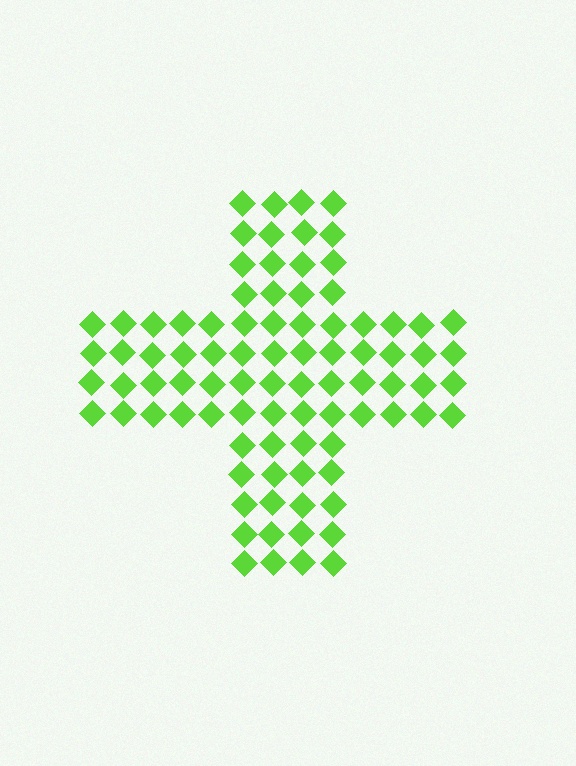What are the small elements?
The small elements are diamonds.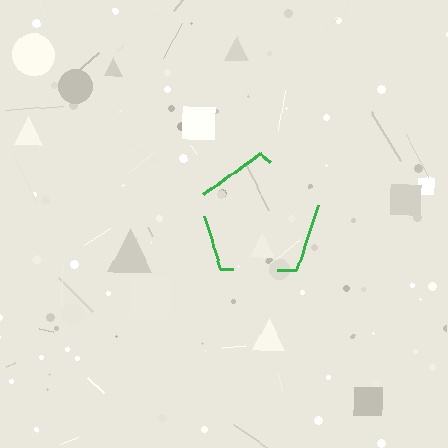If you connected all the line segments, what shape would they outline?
They would outline a pentagon.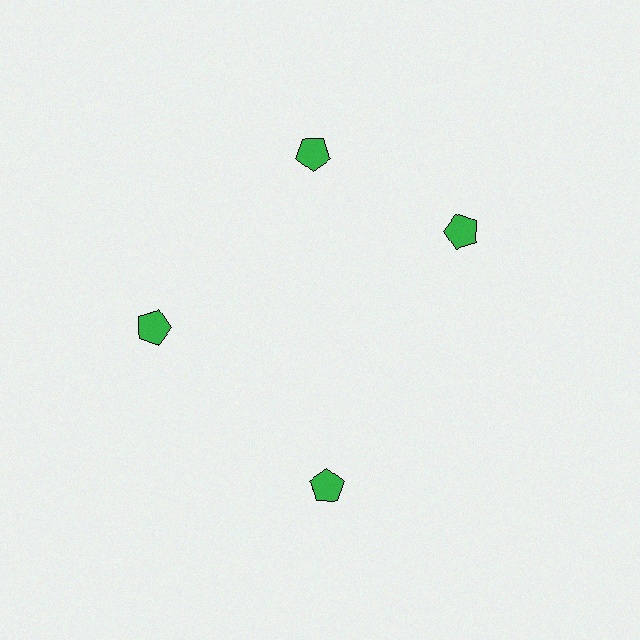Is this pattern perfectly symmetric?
No. The 4 green pentagons are arranged in a ring, but one element near the 3 o'clock position is rotated out of alignment along the ring, breaking the 4-fold rotational symmetry.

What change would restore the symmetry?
The symmetry would be restored by rotating it back into even spacing with its neighbors so that all 4 pentagons sit at equal angles and equal distance from the center.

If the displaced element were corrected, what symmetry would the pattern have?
It would have 4-fold rotational symmetry — the pattern would map onto itself every 90 degrees.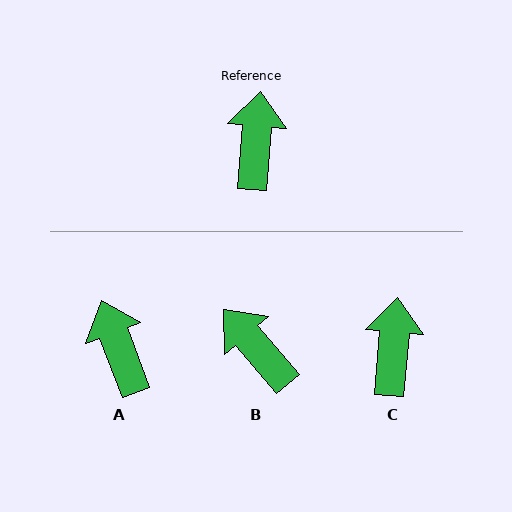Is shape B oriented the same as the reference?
No, it is off by about 46 degrees.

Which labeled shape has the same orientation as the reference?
C.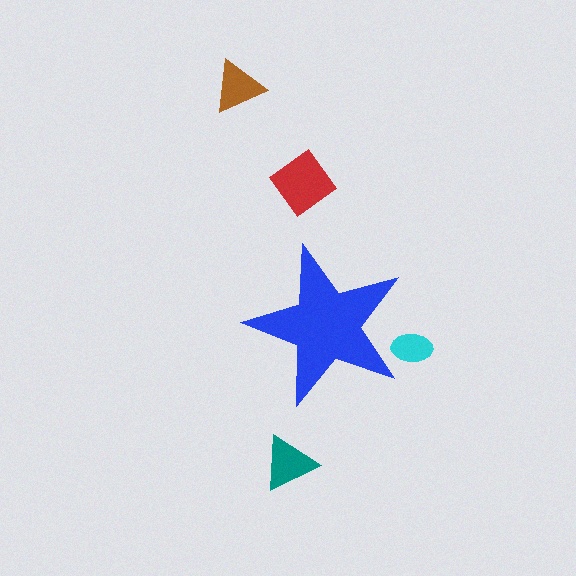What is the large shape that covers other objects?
A blue star.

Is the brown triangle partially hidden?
No, the brown triangle is fully visible.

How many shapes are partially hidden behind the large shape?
1 shape is partially hidden.